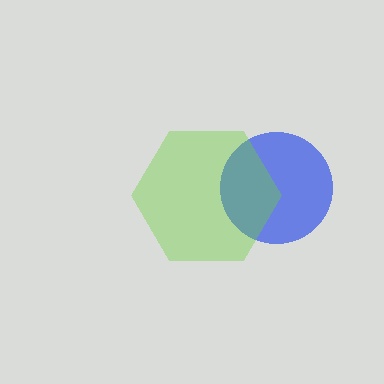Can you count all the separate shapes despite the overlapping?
Yes, there are 2 separate shapes.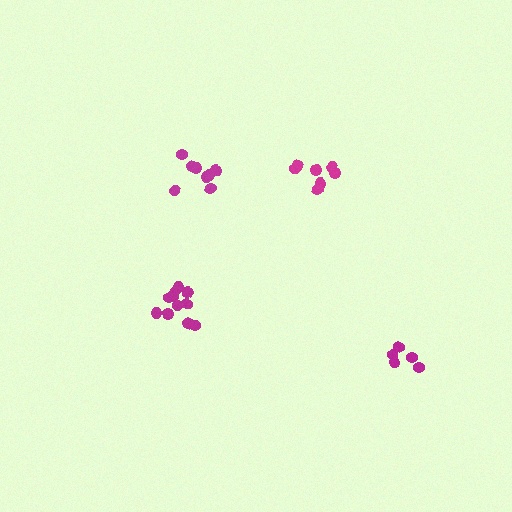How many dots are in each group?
Group 1: 5 dots, Group 2: 11 dots, Group 3: 8 dots, Group 4: 7 dots (31 total).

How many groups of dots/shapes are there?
There are 4 groups.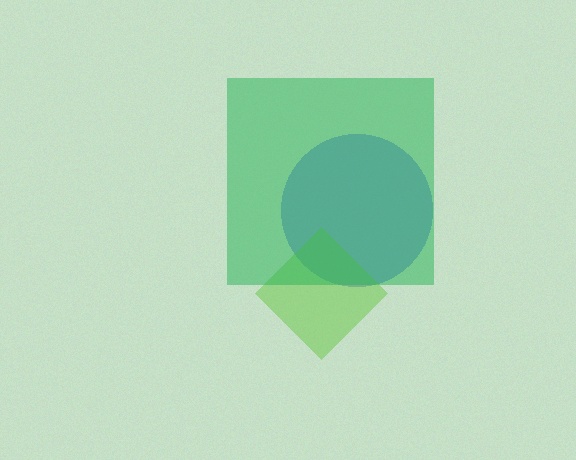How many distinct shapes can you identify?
There are 3 distinct shapes: a blue circle, a lime diamond, a green square.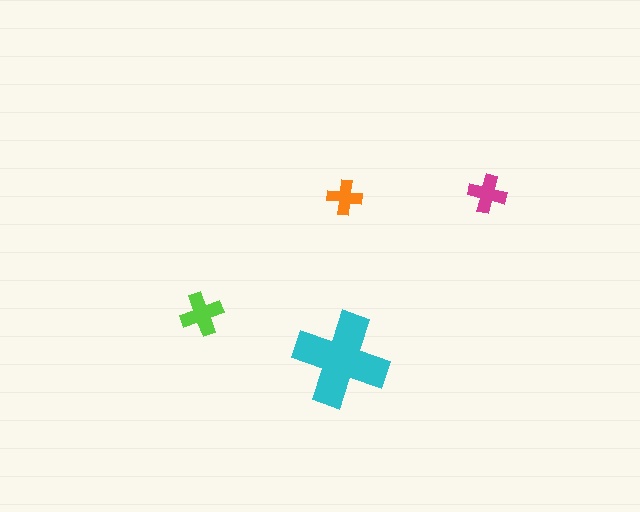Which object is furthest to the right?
The magenta cross is rightmost.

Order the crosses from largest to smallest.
the cyan one, the lime one, the magenta one, the orange one.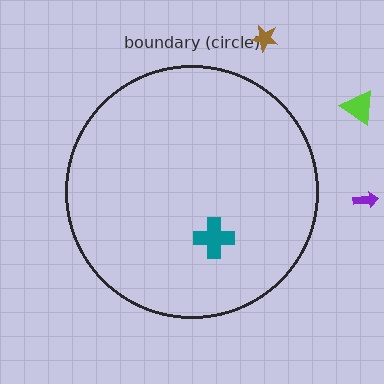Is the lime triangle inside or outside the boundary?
Outside.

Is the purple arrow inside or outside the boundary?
Outside.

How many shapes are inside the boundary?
1 inside, 3 outside.